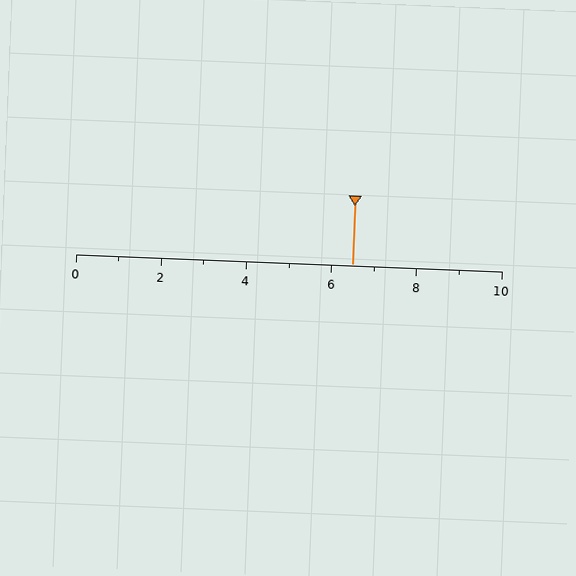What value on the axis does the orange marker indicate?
The marker indicates approximately 6.5.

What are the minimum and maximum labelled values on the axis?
The axis runs from 0 to 10.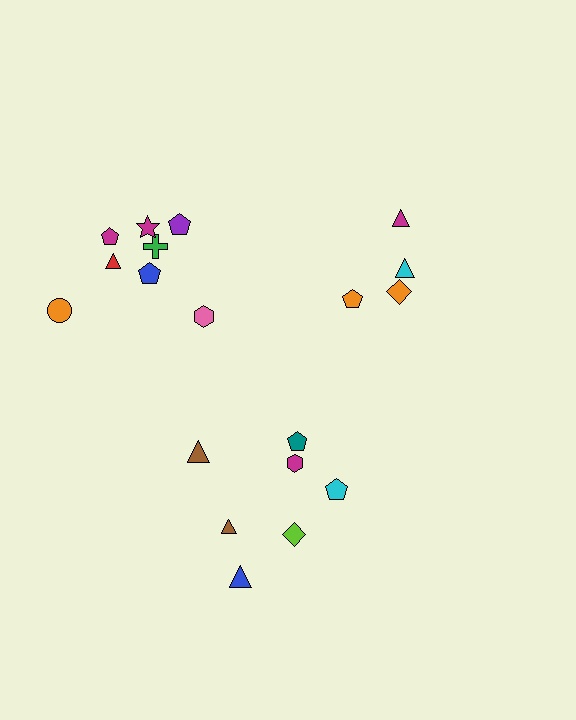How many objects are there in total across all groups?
There are 19 objects.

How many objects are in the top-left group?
There are 8 objects.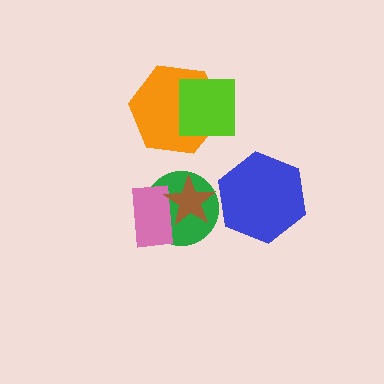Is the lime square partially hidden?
No, no other shape covers it.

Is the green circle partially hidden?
Yes, it is partially covered by another shape.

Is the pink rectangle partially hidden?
Yes, it is partially covered by another shape.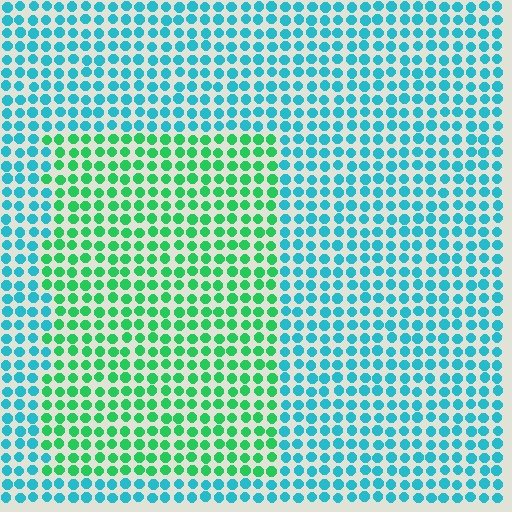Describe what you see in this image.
The image is filled with small cyan elements in a uniform arrangement. A rectangle-shaped region is visible where the elements are tinted to a slightly different hue, forming a subtle color boundary.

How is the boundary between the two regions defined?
The boundary is defined purely by a slight shift in hue (about 46 degrees). Spacing, size, and orientation are identical on both sides.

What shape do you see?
I see a rectangle.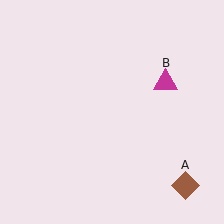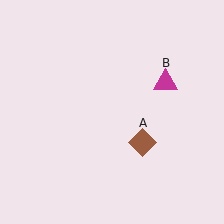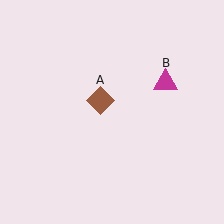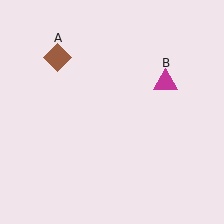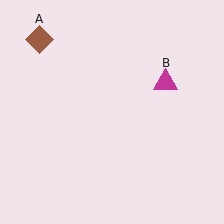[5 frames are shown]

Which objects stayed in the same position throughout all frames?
Magenta triangle (object B) remained stationary.